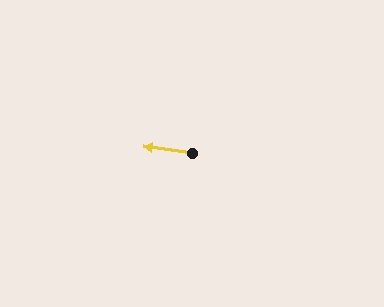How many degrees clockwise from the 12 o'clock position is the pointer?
Approximately 278 degrees.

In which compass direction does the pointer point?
West.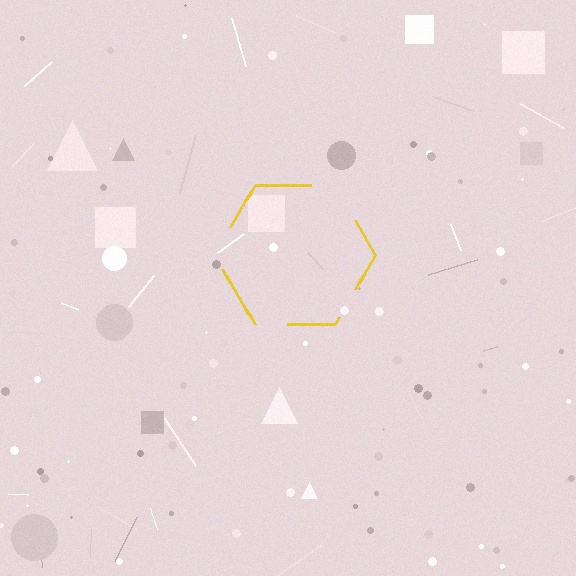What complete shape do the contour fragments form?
The contour fragments form a hexagon.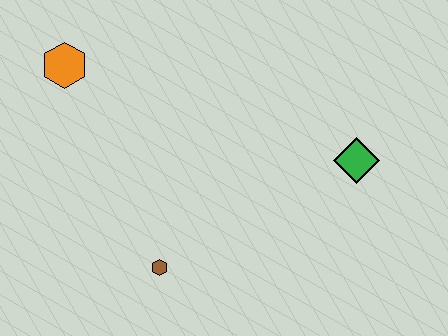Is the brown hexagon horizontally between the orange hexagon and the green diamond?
Yes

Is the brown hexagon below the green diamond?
Yes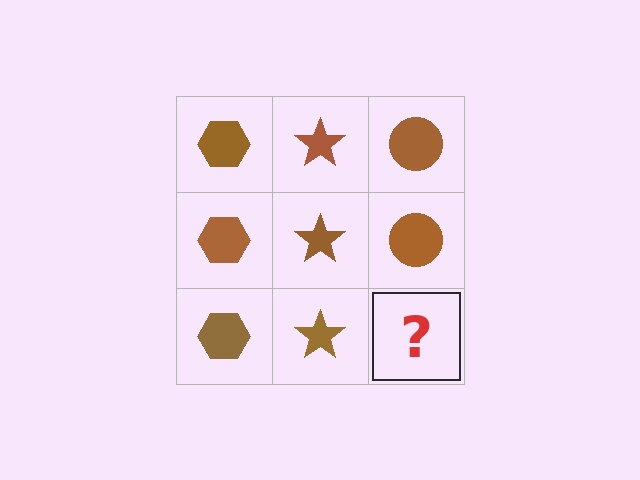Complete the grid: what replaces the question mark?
The question mark should be replaced with a brown circle.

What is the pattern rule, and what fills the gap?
The rule is that each column has a consistent shape. The gap should be filled with a brown circle.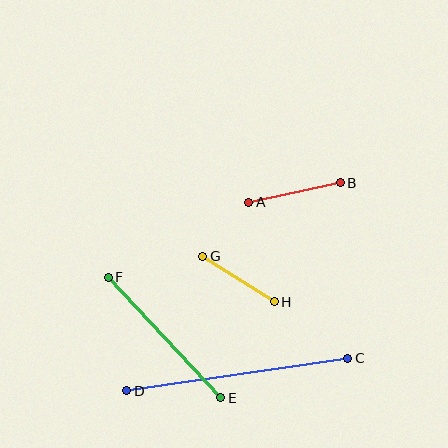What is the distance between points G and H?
The distance is approximately 85 pixels.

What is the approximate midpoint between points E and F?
The midpoint is at approximately (164, 337) pixels.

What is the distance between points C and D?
The distance is approximately 223 pixels.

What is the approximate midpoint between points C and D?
The midpoint is at approximately (237, 375) pixels.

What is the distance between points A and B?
The distance is approximately 94 pixels.